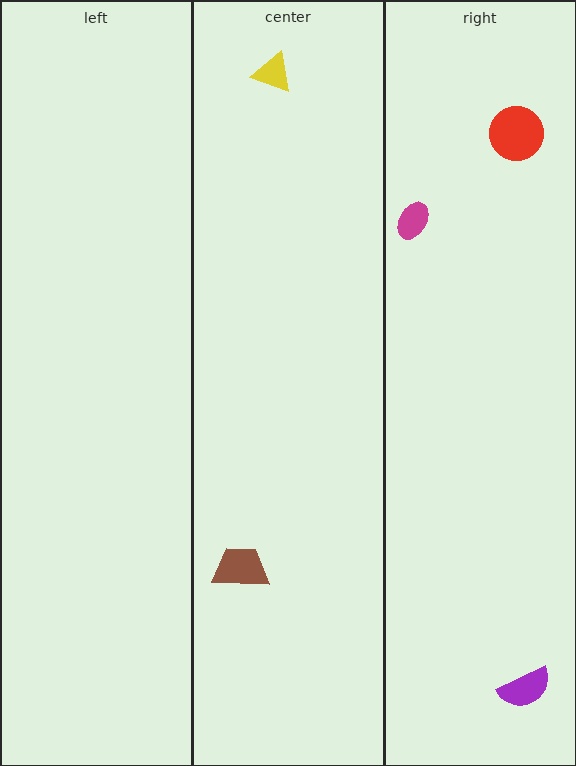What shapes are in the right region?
The purple semicircle, the magenta ellipse, the red circle.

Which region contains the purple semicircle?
The right region.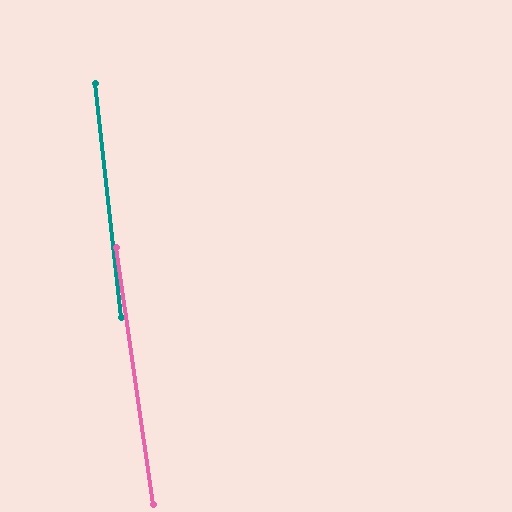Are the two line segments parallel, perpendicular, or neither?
Parallel — their directions differ by only 1.9°.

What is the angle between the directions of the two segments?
Approximately 2 degrees.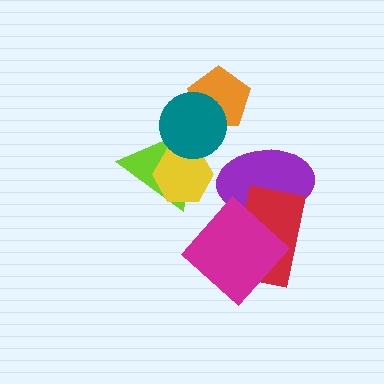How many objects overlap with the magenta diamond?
2 objects overlap with the magenta diamond.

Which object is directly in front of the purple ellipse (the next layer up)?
The red rectangle is directly in front of the purple ellipse.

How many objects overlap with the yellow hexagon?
2 objects overlap with the yellow hexagon.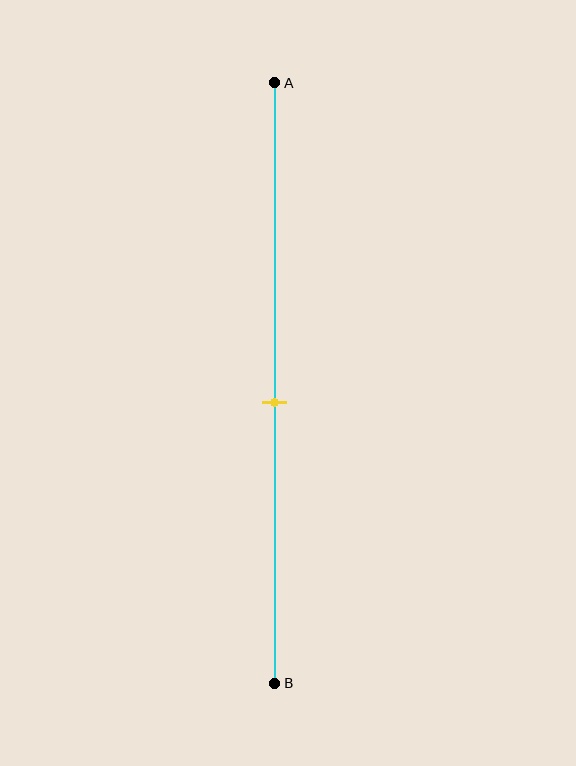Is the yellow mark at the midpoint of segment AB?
No, the mark is at about 55% from A, not at the 50% midpoint.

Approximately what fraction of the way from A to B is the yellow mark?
The yellow mark is approximately 55% of the way from A to B.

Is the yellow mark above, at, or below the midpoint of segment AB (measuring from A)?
The yellow mark is below the midpoint of segment AB.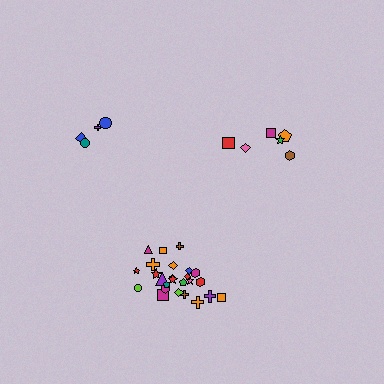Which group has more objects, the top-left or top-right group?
The top-right group.